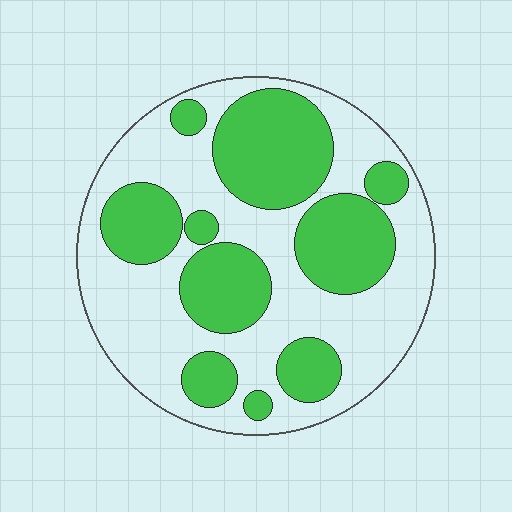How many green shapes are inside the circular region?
10.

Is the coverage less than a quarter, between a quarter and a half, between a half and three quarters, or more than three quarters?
Between a quarter and a half.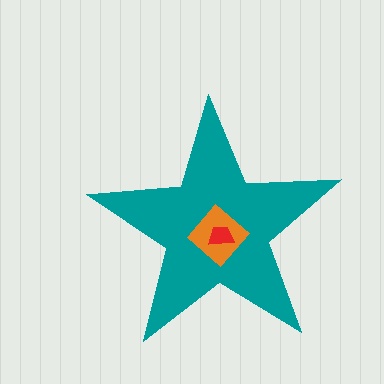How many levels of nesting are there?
3.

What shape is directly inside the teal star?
The orange diamond.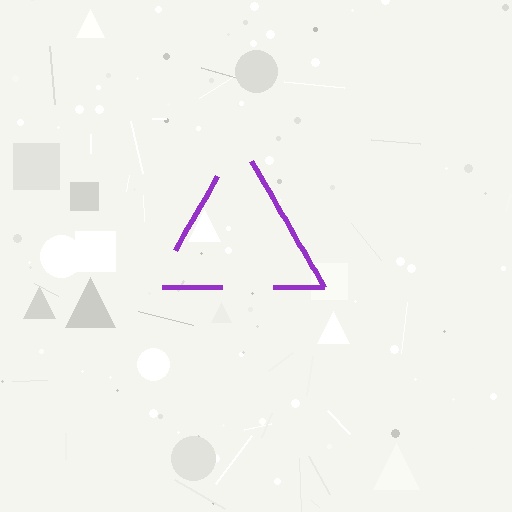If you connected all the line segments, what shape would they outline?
They would outline a triangle.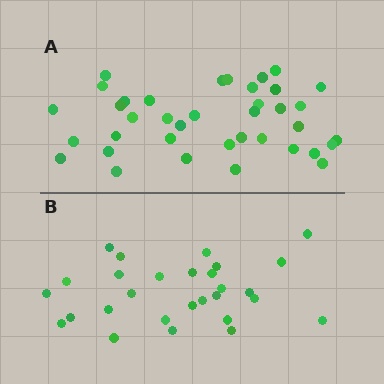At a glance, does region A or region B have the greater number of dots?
Region A (the top region) has more dots.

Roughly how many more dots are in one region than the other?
Region A has roughly 10 or so more dots than region B.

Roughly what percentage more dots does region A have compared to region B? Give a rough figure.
About 35% more.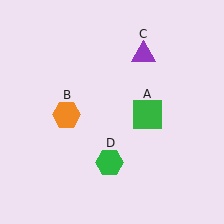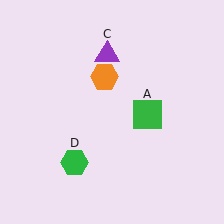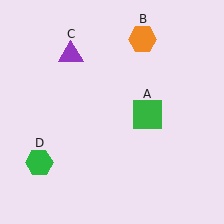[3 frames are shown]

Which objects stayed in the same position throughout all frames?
Green square (object A) remained stationary.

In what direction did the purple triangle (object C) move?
The purple triangle (object C) moved left.